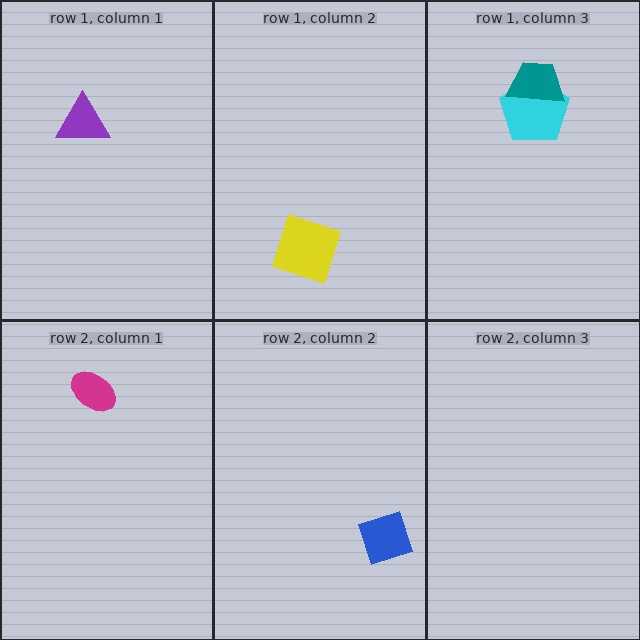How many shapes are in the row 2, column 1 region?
1.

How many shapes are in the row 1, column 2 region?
1.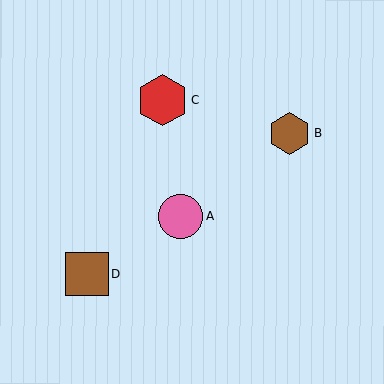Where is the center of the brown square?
The center of the brown square is at (87, 274).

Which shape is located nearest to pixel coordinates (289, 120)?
The brown hexagon (labeled B) at (290, 134) is nearest to that location.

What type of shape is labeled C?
Shape C is a red hexagon.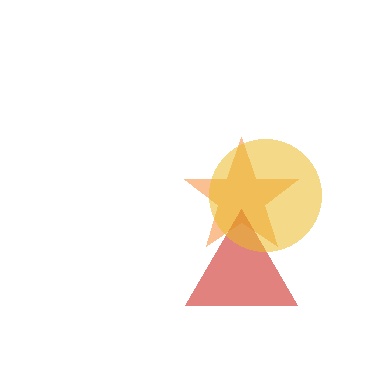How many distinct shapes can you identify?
There are 3 distinct shapes: an orange star, a red triangle, a yellow circle.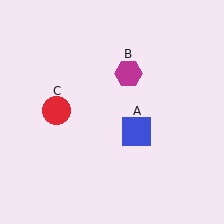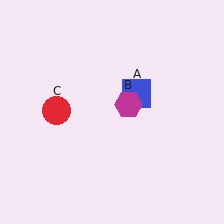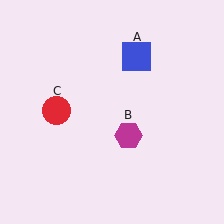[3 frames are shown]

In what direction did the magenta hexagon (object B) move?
The magenta hexagon (object B) moved down.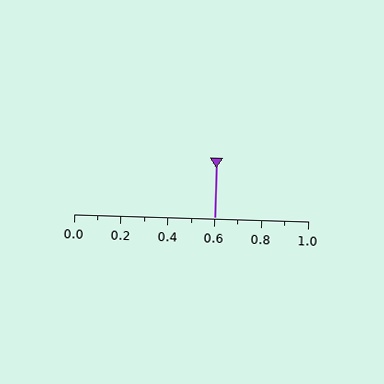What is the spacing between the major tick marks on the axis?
The major ticks are spaced 0.2 apart.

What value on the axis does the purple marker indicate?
The marker indicates approximately 0.6.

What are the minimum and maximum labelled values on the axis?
The axis runs from 0.0 to 1.0.